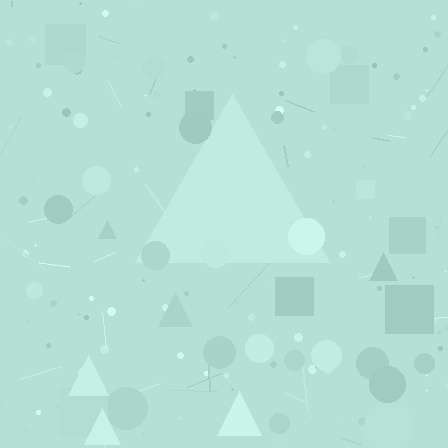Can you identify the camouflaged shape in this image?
The camouflaged shape is a triangle.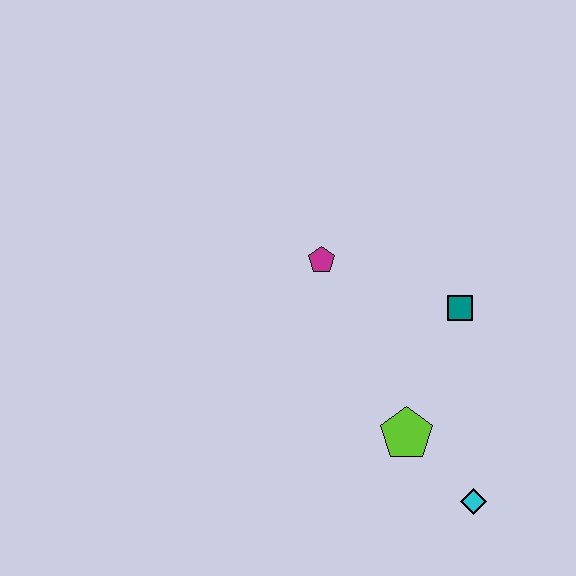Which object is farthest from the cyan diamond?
The magenta pentagon is farthest from the cyan diamond.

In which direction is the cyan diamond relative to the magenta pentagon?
The cyan diamond is below the magenta pentagon.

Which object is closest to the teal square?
The lime pentagon is closest to the teal square.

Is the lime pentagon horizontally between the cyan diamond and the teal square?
No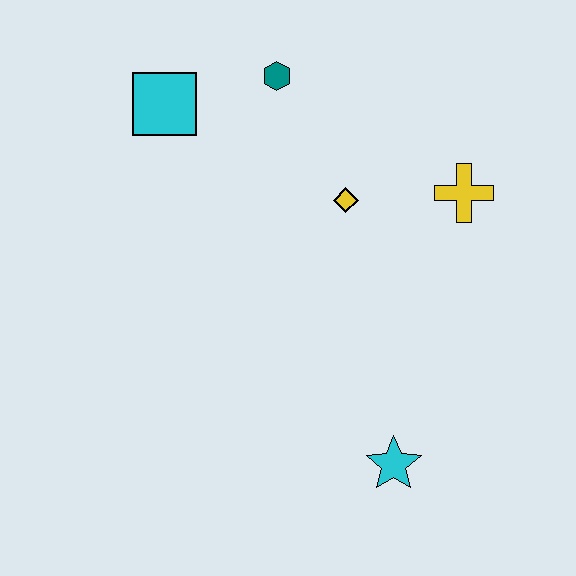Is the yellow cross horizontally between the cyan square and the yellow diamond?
No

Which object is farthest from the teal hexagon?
The cyan star is farthest from the teal hexagon.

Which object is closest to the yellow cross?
The yellow diamond is closest to the yellow cross.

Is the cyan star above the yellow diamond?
No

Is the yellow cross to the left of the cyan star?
No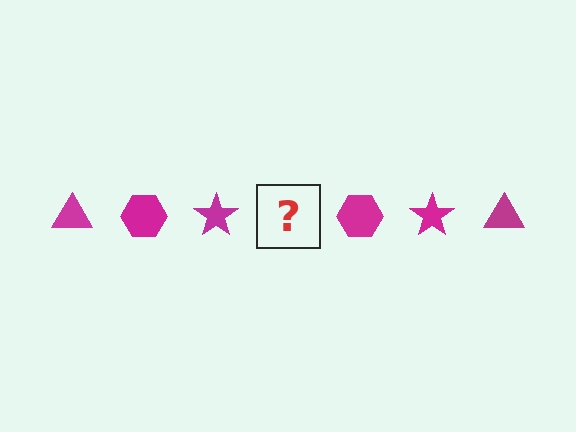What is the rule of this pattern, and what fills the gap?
The rule is that the pattern cycles through triangle, hexagon, star shapes in magenta. The gap should be filled with a magenta triangle.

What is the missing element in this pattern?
The missing element is a magenta triangle.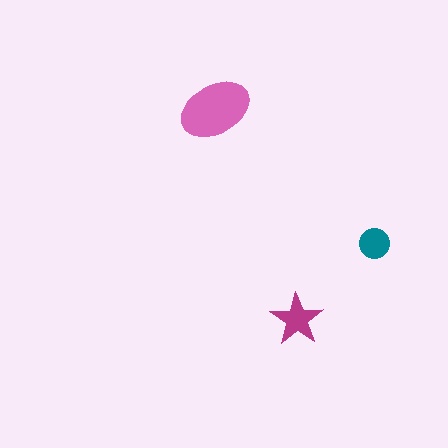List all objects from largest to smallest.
The pink ellipse, the magenta star, the teal circle.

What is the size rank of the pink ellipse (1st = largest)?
1st.